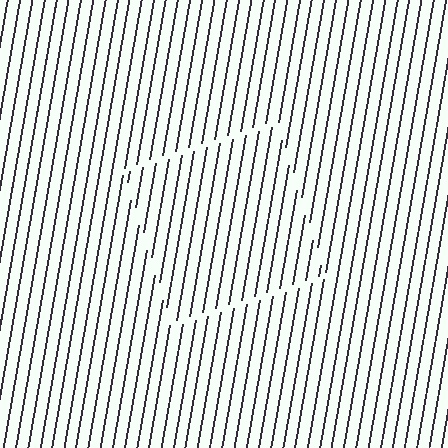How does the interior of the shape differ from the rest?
The interior of the shape contains the same grating, shifted by half a period — the contour is defined by the phase discontinuity where line-ends from the inner and outer gratings abut.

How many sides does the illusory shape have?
4 sides — the line-ends trace a square.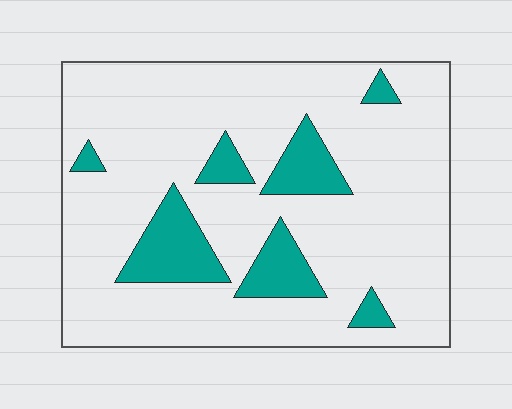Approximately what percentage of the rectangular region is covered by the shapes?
Approximately 15%.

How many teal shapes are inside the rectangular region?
7.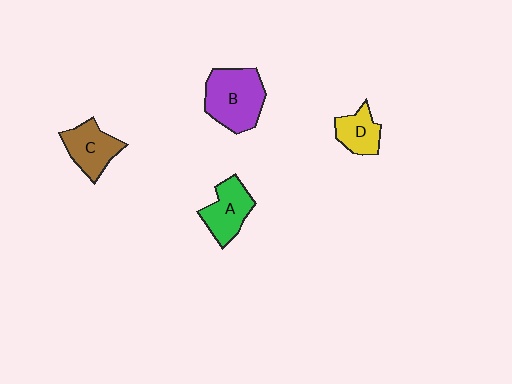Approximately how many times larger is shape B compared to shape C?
Approximately 1.5 times.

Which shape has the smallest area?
Shape D (yellow).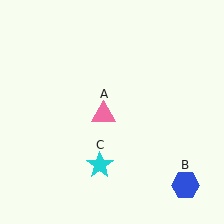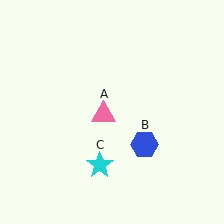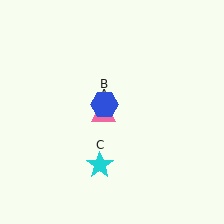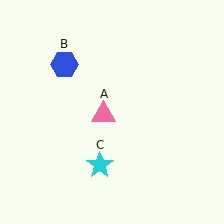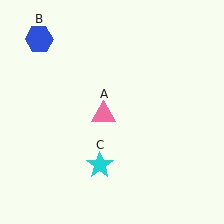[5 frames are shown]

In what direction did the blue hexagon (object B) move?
The blue hexagon (object B) moved up and to the left.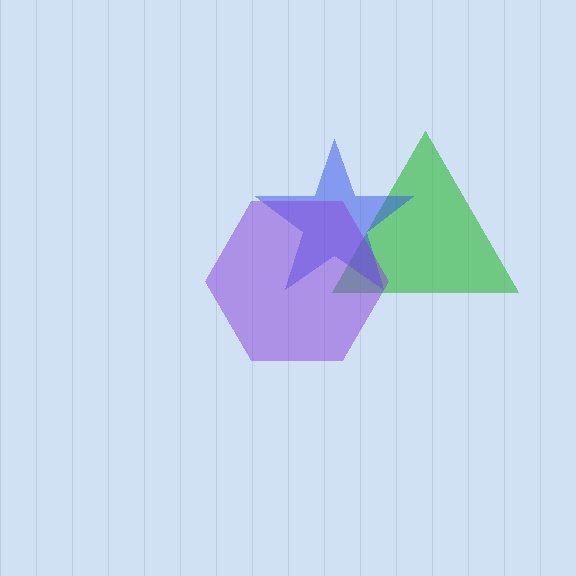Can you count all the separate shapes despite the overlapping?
Yes, there are 3 separate shapes.